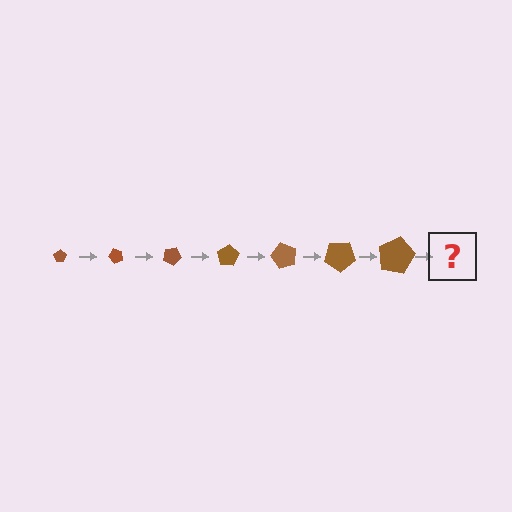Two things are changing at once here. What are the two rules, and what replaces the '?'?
The two rules are that the pentagon grows larger each step and it rotates 50 degrees each step. The '?' should be a pentagon, larger than the previous one and rotated 350 degrees from the start.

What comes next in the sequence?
The next element should be a pentagon, larger than the previous one and rotated 350 degrees from the start.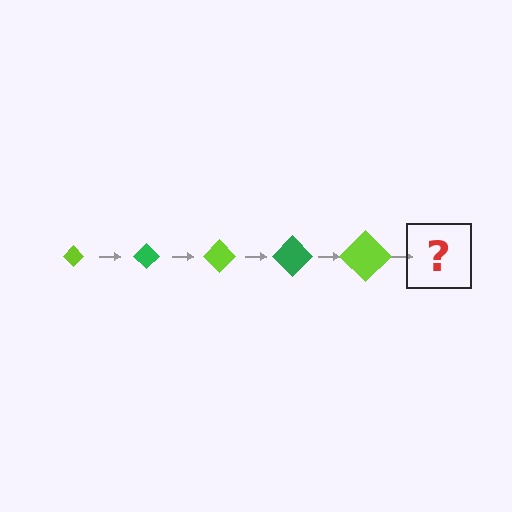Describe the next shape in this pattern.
It should be a green diamond, larger than the previous one.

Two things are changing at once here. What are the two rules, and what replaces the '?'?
The two rules are that the diamond grows larger each step and the color cycles through lime and green. The '?' should be a green diamond, larger than the previous one.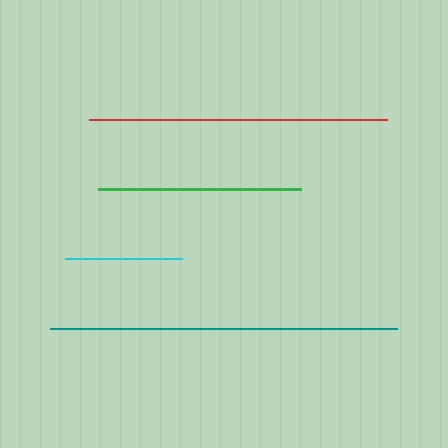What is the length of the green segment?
The green segment is approximately 203 pixels long.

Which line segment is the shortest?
The cyan line is the shortest at approximately 117 pixels.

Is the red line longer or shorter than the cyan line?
The red line is longer than the cyan line.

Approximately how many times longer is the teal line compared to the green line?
The teal line is approximately 1.7 times the length of the green line.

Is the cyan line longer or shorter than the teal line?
The teal line is longer than the cyan line.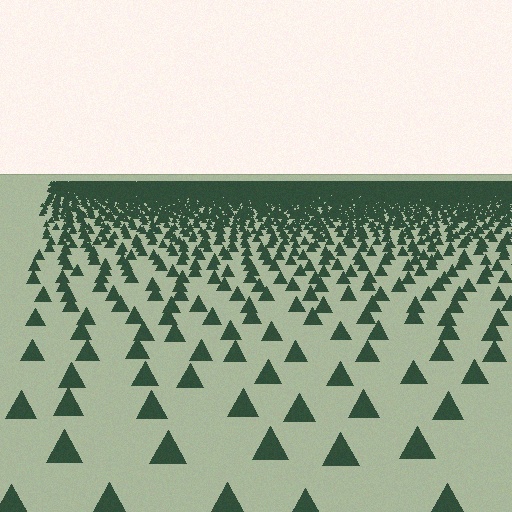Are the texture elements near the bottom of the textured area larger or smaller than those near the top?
Larger. Near the bottom, elements are closer to the viewer and appear at a bigger on-screen size.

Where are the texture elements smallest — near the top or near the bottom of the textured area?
Near the top.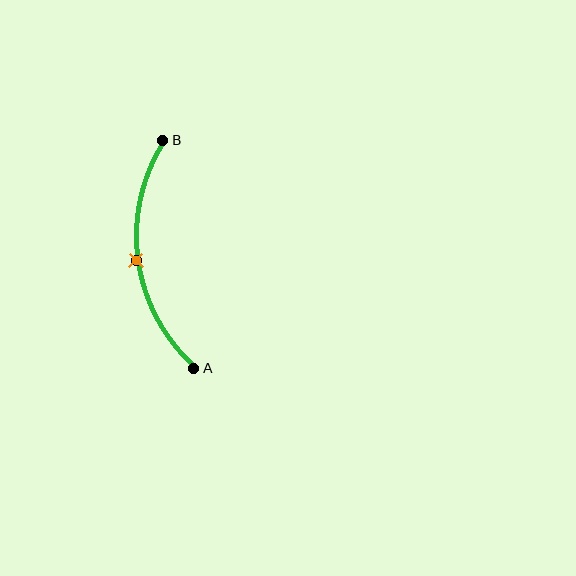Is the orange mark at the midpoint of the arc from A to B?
Yes. The orange mark lies on the arc at equal arc-length from both A and B — it is the arc midpoint.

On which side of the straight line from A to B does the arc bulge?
The arc bulges to the left of the straight line connecting A and B.